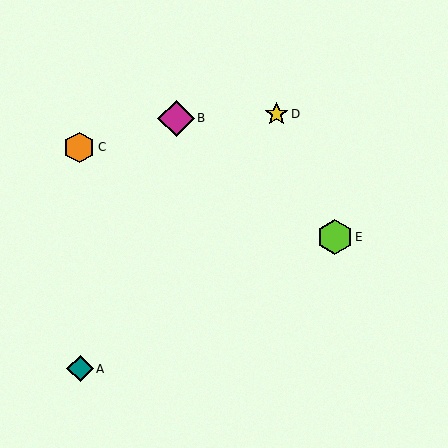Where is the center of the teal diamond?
The center of the teal diamond is at (80, 369).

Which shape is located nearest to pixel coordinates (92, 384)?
The teal diamond (labeled A) at (80, 369) is nearest to that location.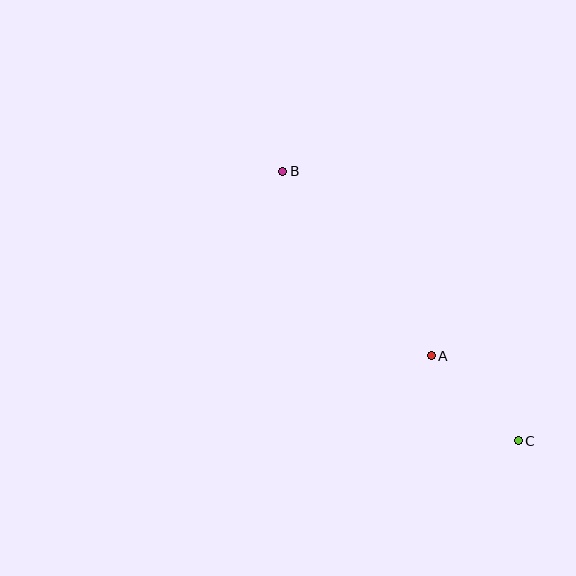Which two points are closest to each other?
Points A and C are closest to each other.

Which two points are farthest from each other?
Points B and C are farthest from each other.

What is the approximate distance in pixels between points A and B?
The distance between A and B is approximately 236 pixels.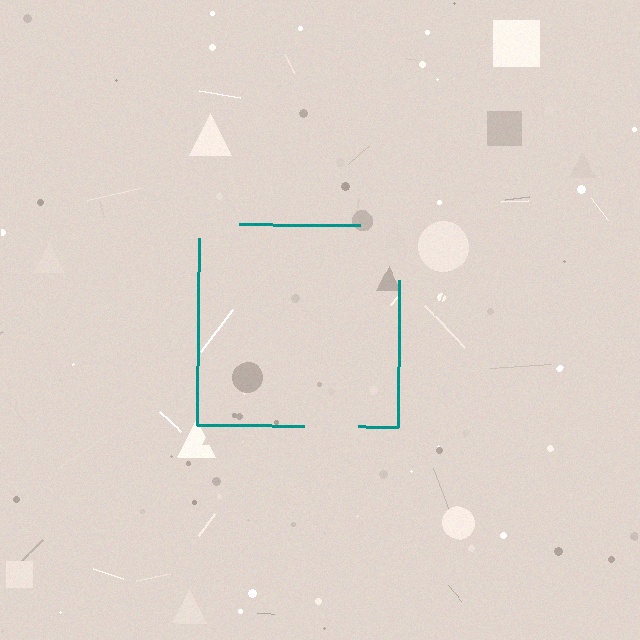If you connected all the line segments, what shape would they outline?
They would outline a square.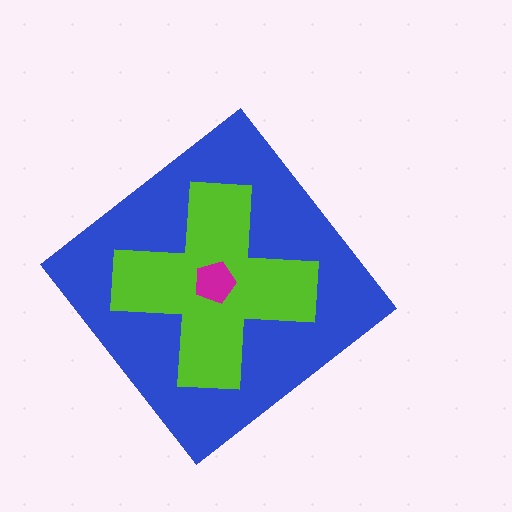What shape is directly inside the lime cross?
The magenta pentagon.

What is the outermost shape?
The blue diamond.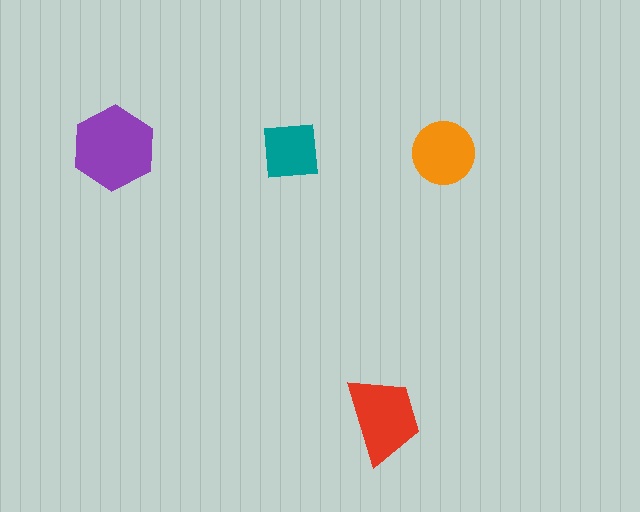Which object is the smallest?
The teal square.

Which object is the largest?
The purple hexagon.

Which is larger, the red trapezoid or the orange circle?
The red trapezoid.